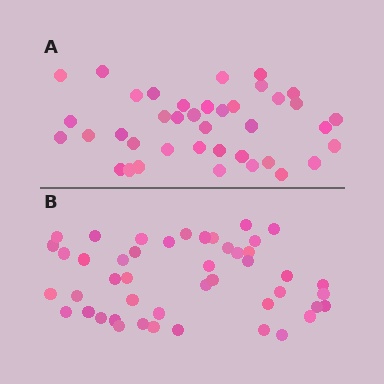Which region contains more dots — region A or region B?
Region B (the bottom region) has more dots.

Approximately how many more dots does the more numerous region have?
Region B has roughly 8 or so more dots than region A.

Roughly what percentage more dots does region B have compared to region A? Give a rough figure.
About 20% more.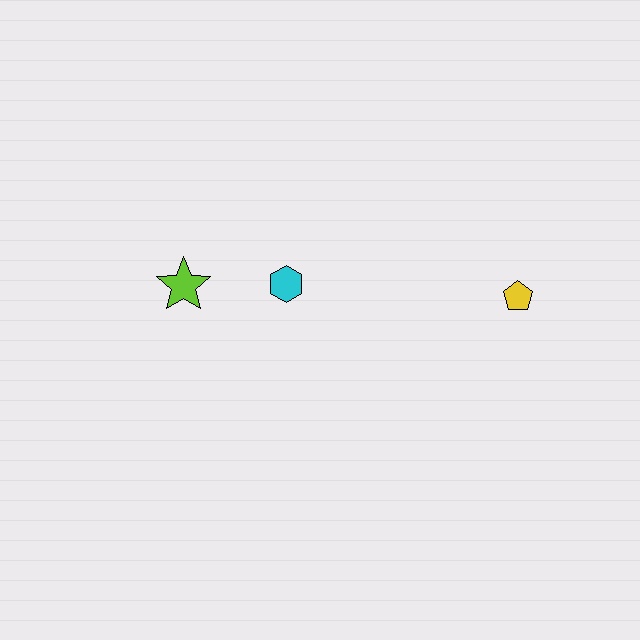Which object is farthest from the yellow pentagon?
The lime star is farthest from the yellow pentagon.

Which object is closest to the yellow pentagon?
The cyan hexagon is closest to the yellow pentagon.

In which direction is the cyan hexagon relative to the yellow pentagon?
The cyan hexagon is to the left of the yellow pentagon.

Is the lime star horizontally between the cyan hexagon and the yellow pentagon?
No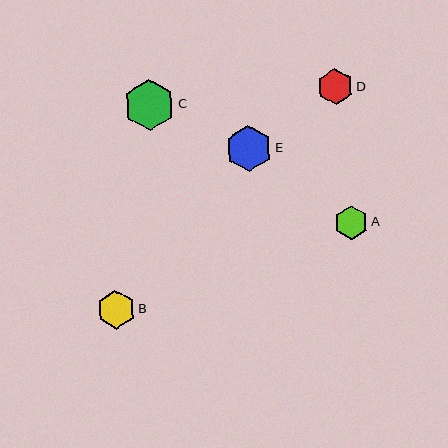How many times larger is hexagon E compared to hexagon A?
Hexagon E is approximately 1.4 times the size of hexagon A.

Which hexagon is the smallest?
Hexagon A is the smallest with a size of approximately 34 pixels.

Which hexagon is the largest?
Hexagon C is the largest with a size of approximately 51 pixels.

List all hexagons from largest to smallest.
From largest to smallest: C, E, B, D, A.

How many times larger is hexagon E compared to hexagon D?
Hexagon E is approximately 1.3 times the size of hexagon D.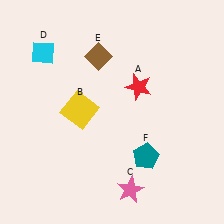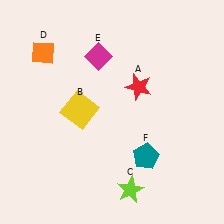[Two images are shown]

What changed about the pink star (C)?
In Image 1, C is pink. In Image 2, it changed to lime.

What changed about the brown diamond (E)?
In Image 1, E is brown. In Image 2, it changed to magenta.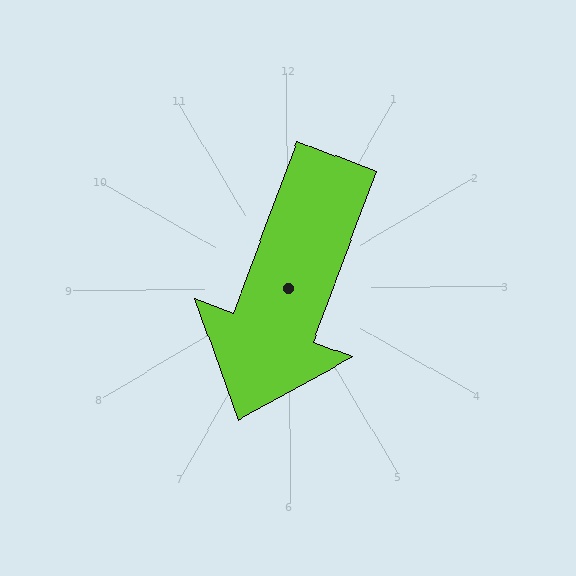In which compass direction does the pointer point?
South.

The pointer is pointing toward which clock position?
Roughly 7 o'clock.